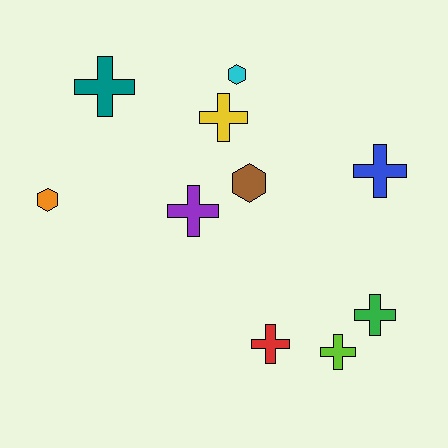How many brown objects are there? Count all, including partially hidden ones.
There is 1 brown object.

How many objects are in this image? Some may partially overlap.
There are 10 objects.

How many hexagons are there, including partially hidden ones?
There are 3 hexagons.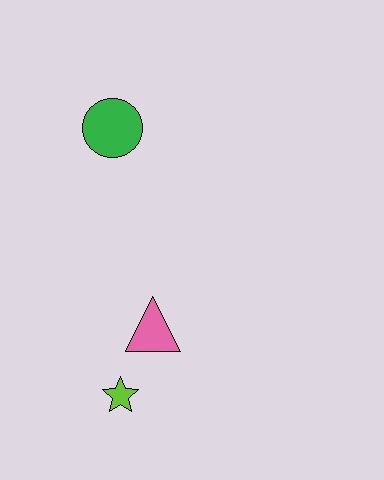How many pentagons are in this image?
There are no pentagons.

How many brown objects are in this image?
There are no brown objects.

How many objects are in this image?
There are 3 objects.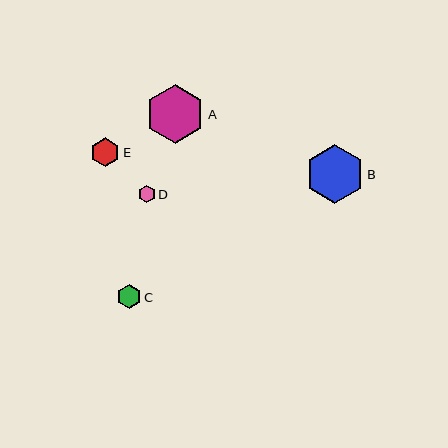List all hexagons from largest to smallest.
From largest to smallest: A, B, E, C, D.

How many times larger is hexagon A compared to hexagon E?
Hexagon A is approximately 2.0 times the size of hexagon E.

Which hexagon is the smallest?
Hexagon D is the smallest with a size of approximately 17 pixels.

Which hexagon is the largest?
Hexagon A is the largest with a size of approximately 59 pixels.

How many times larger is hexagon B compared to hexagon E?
Hexagon B is approximately 2.0 times the size of hexagon E.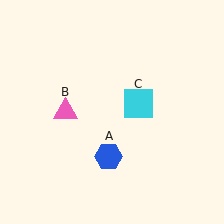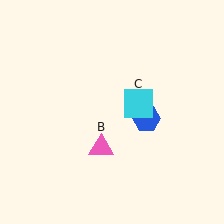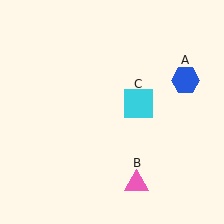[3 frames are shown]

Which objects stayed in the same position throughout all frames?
Cyan square (object C) remained stationary.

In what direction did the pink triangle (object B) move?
The pink triangle (object B) moved down and to the right.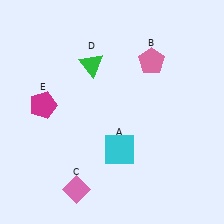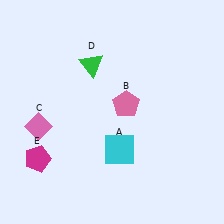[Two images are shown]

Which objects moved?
The objects that moved are: the pink pentagon (B), the pink diamond (C), the magenta pentagon (E).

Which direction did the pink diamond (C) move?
The pink diamond (C) moved up.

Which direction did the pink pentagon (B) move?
The pink pentagon (B) moved down.